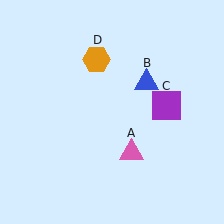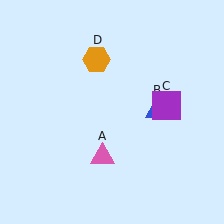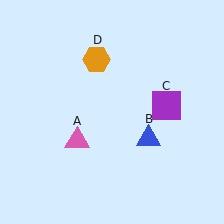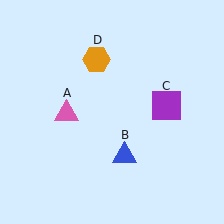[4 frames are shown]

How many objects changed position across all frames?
2 objects changed position: pink triangle (object A), blue triangle (object B).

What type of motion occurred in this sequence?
The pink triangle (object A), blue triangle (object B) rotated clockwise around the center of the scene.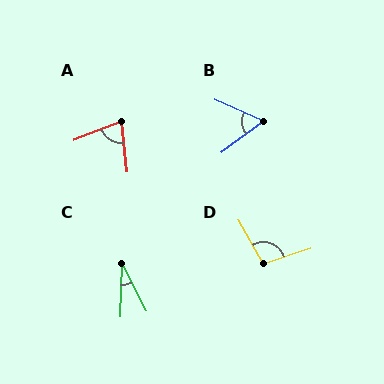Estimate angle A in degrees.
Approximately 76 degrees.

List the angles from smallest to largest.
C (29°), B (61°), A (76°), D (102°).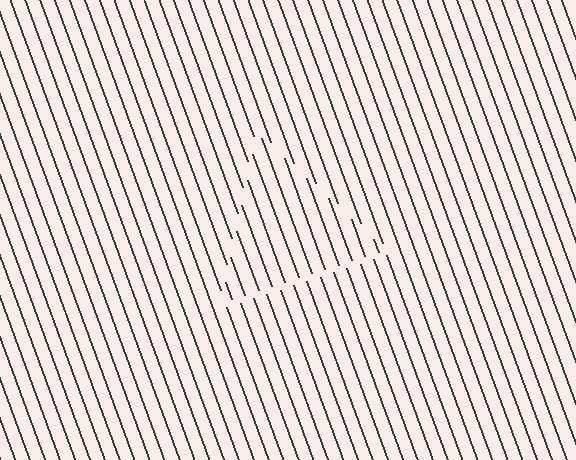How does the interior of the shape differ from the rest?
The interior of the shape contains the same grating, shifted by half a period — the contour is defined by the phase discontinuity where line-ends from the inner and outer gratings abut.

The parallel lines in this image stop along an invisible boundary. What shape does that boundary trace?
An illusory triangle. The interior of the shape contains the same grating, shifted by half a period — the contour is defined by the phase discontinuity where line-ends from the inner and outer gratings abut.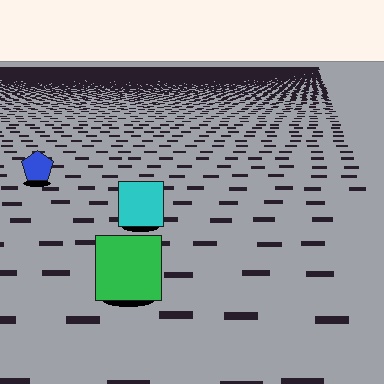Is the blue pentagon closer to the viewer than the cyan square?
No. The cyan square is closer — you can tell from the texture gradient: the ground texture is coarser near it.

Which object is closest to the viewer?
The green square is closest. The texture marks near it are larger and more spread out.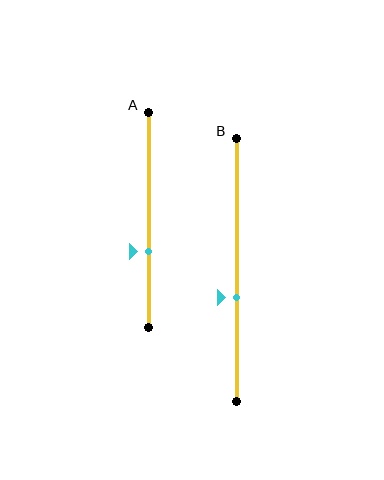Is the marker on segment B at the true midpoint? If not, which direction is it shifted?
No, the marker on segment B is shifted downward by about 11% of the segment length.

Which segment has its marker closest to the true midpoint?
Segment B has its marker closest to the true midpoint.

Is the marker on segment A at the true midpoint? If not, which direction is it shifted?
No, the marker on segment A is shifted downward by about 15% of the segment length.